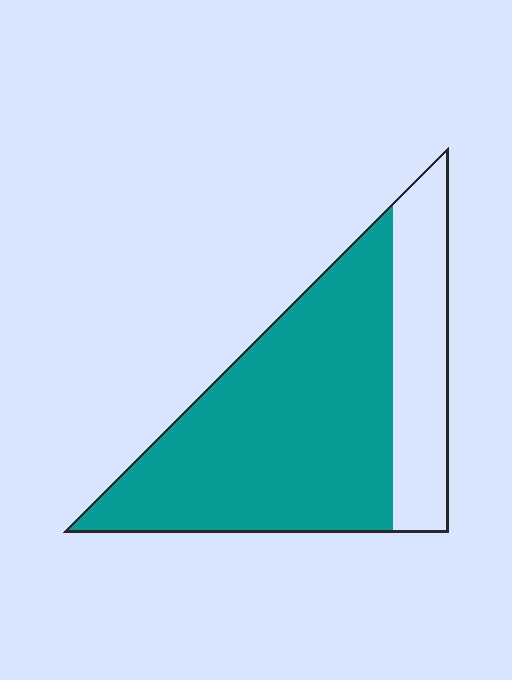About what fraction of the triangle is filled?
About three quarters (3/4).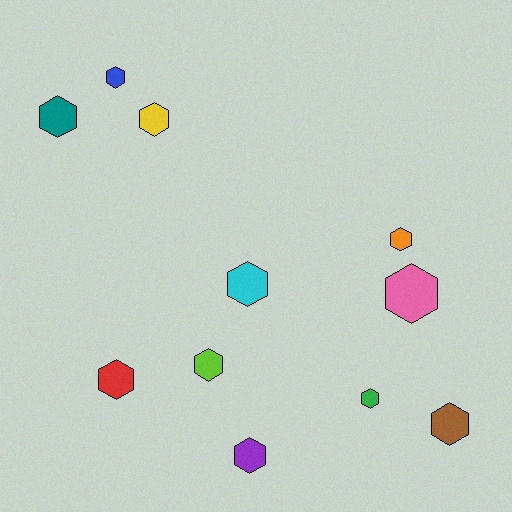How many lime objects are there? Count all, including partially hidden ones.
There is 1 lime object.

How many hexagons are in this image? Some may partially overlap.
There are 11 hexagons.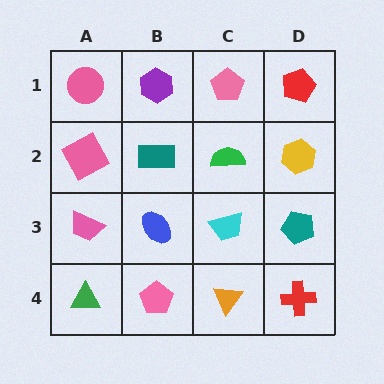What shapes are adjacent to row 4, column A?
A pink trapezoid (row 3, column A), a pink pentagon (row 4, column B).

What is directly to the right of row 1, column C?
A red pentagon.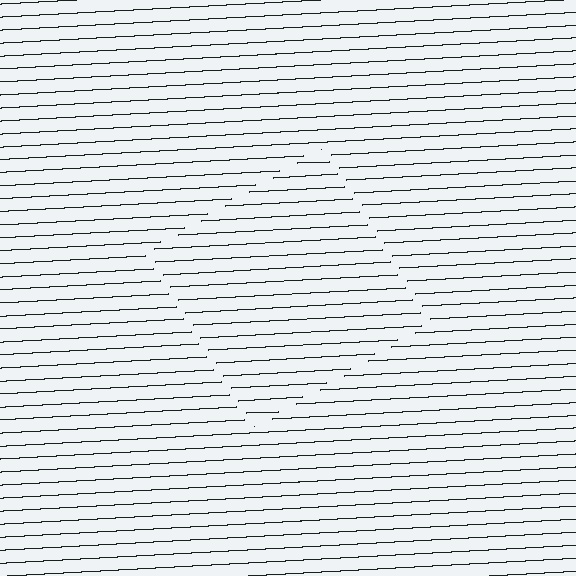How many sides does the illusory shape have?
4 sides — the line-ends trace a square.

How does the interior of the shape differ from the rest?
The interior of the shape contains the same grating, shifted by half a period — the contour is defined by the phase discontinuity where line-ends from the inner and outer gratings abut.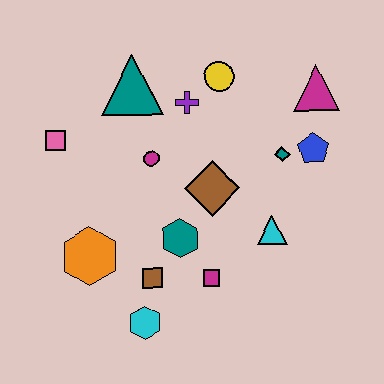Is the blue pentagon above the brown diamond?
Yes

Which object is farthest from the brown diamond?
The pink square is farthest from the brown diamond.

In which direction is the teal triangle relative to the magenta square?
The teal triangle is above the magenta square.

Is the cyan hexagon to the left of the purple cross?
Yes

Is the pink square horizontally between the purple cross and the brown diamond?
No